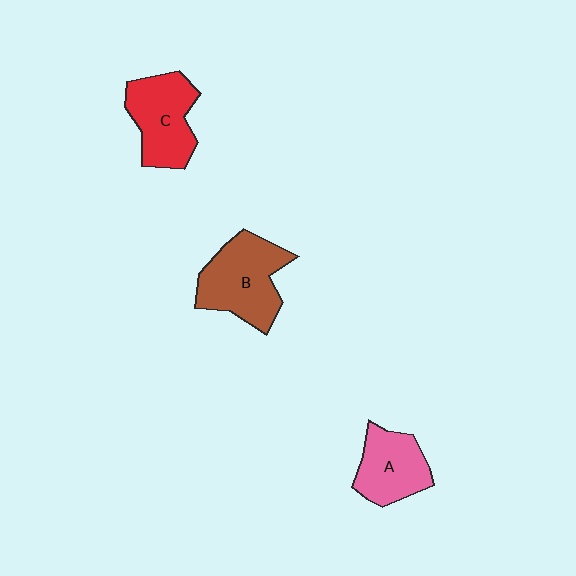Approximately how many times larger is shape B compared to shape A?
Approximately 1.4 times.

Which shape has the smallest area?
Shape A (pink).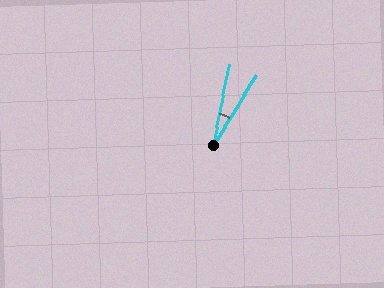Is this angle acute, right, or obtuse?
It is acute.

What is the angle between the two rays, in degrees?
Approximately 20 degrees.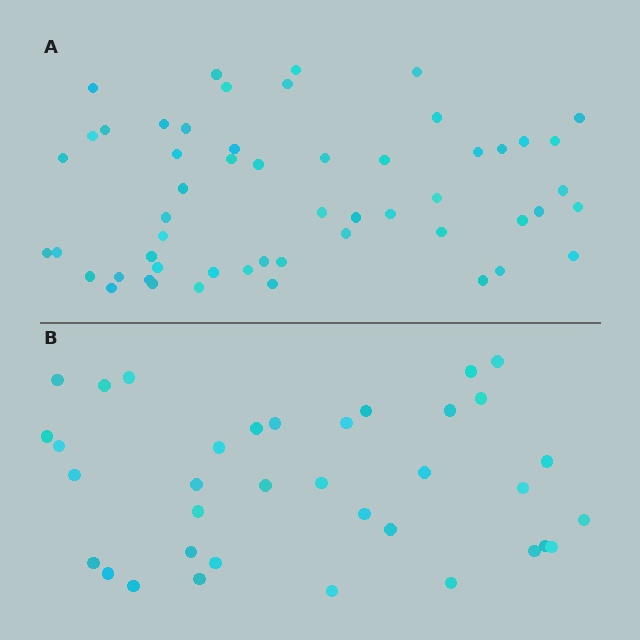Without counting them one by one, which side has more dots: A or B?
Region A (the top region) has more dots.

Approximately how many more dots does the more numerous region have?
Region A has approximately 20 more dots than region B.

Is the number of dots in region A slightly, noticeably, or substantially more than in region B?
Region A has substantially more. The ratio is roughly 1.5 to 1.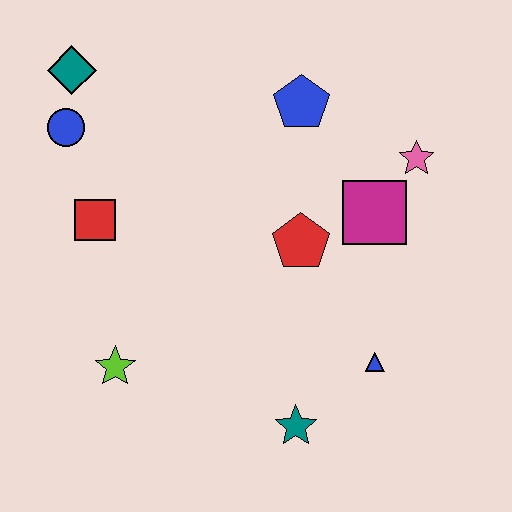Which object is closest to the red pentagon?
The magenta square is closest to the red pentagon.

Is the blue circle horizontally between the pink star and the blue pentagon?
No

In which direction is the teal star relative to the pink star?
The teal star is below the pink star.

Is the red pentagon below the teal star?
No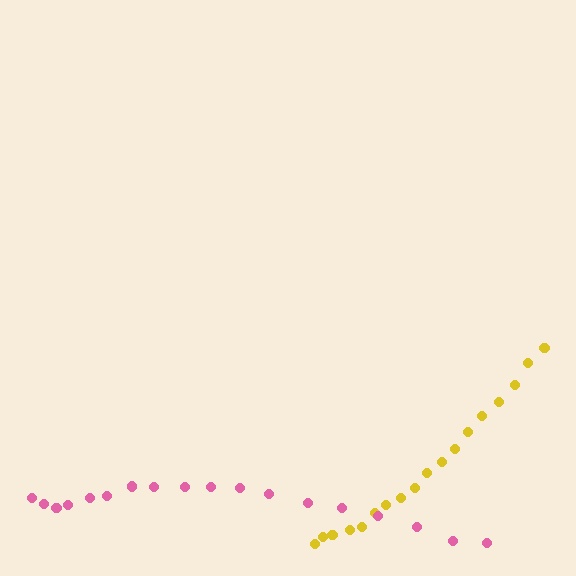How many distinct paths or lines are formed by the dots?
There are 2 distinct paths.